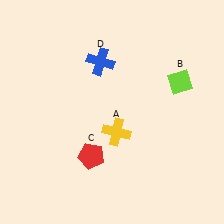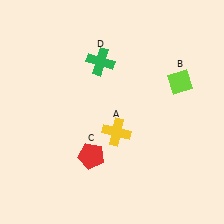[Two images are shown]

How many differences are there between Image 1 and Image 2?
There is 1 difference between the two images.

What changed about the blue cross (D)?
In Image 1, D is blue. In Image 2, it changed to green.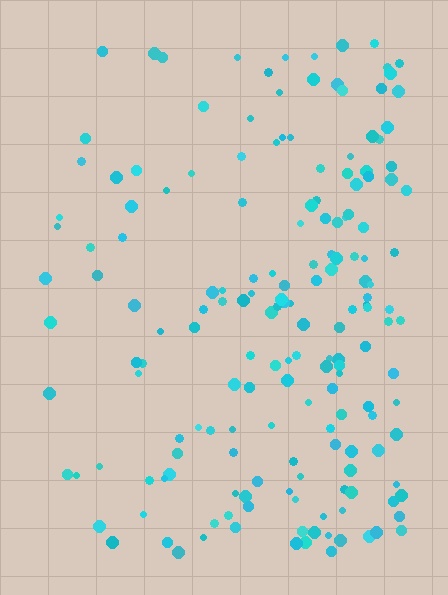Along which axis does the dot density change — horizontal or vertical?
Horizontal.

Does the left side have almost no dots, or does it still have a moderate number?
Still a moderate number, just noticeably fewer than the right.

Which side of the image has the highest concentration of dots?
The right.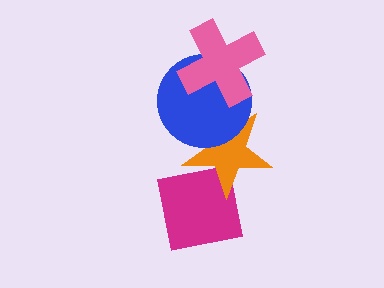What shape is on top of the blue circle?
The pink cross is on top of the blue circle.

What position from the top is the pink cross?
The pink cross is 1st from the top.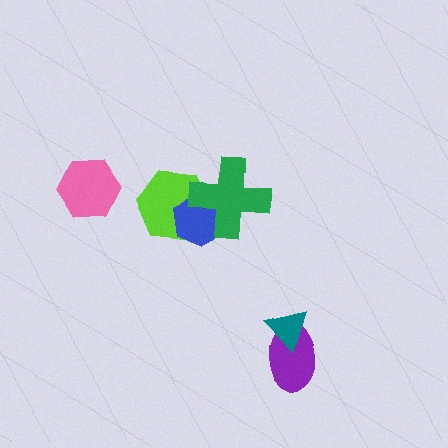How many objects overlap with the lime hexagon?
2 objects overlap with the lime hexagon.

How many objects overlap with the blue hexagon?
2 objects overlap with the blue hexagon.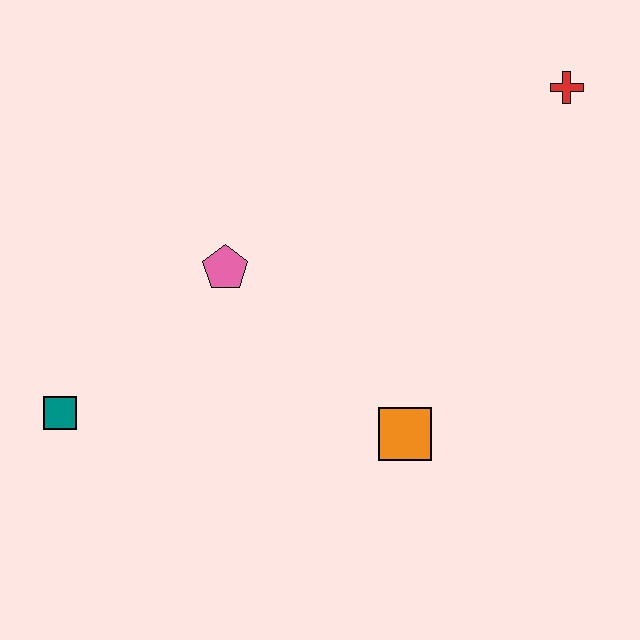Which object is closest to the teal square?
The pink pentagon is closest to the teal square.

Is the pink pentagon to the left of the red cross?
Yes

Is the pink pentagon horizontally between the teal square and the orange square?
Yes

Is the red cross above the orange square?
Yes